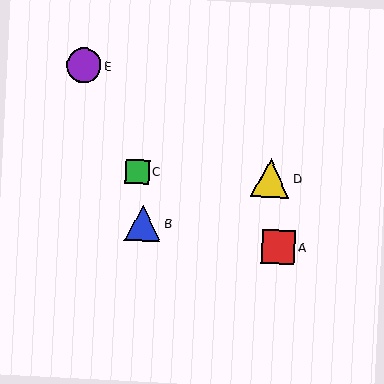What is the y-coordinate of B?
Object B is at y≈223.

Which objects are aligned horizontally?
Objects C, D are aligned horizontally.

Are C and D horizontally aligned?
Yes, both are at y≈171.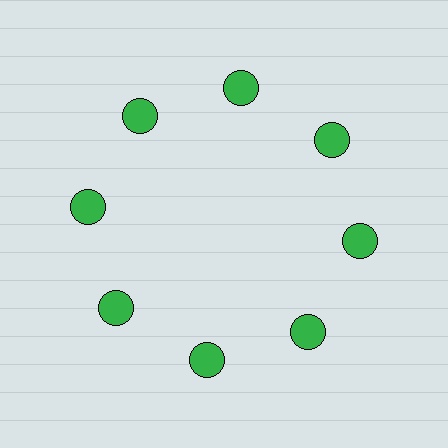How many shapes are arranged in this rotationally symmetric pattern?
There are 8 shapes, arranged in 8 groups of 1.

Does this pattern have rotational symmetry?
Yes, this pattern has 8-fold rotational symmetry. It looks the same after rotating 45 degrees around the center.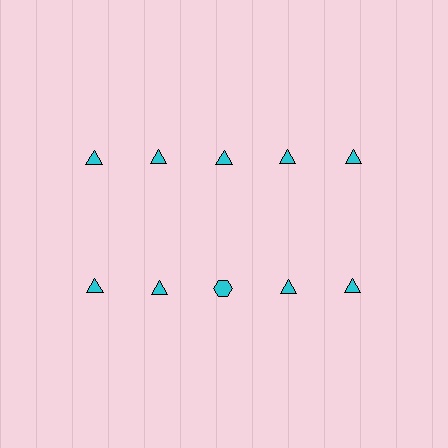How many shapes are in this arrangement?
There are 10 shapes arranged in a grid pattern.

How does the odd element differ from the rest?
It has a different shape: hexagon instead of triangle.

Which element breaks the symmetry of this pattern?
The cyan hexagon in the second row, center column breaks the symmetry. All other shapes are cyan triangles.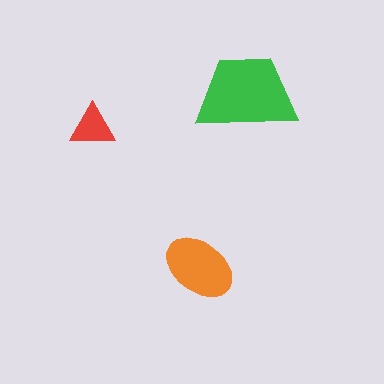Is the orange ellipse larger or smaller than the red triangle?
Larger.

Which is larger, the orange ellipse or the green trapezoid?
The green trapezoid.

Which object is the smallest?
The red triangle.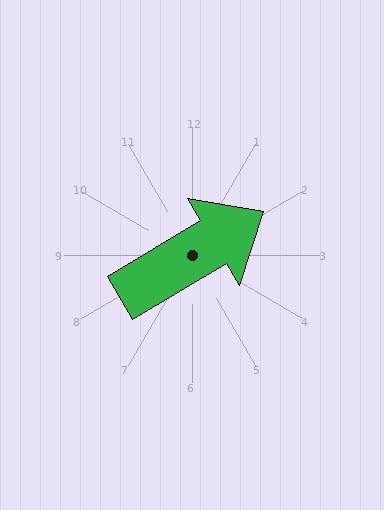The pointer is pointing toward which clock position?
Roughly 2 o'clock.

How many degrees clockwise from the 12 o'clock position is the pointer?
Approximately 59 degrees.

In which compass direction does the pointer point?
Northeast.